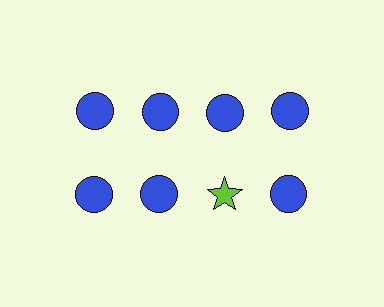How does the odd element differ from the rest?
It differs in both color (lime instead of blue) and shape (star instead of circle).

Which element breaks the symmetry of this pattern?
The lime star in the second row, center column breaks the symmetry. All other shapes are blue circles.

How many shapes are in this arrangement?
There are 8 shapes arranged in a grid pattern.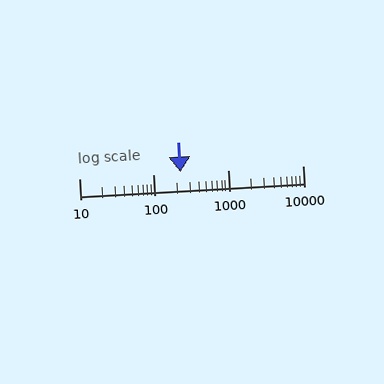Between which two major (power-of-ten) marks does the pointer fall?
The pointer is between 100 and 1000.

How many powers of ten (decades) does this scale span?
The scale spans 3 decades, from 10 to 10000.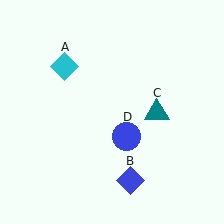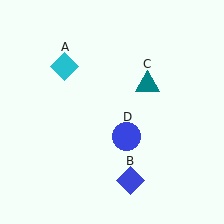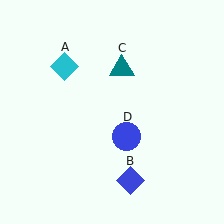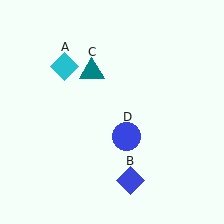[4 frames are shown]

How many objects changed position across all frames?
1 object changed position: teal triangle (object C).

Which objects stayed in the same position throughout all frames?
Cyan diamond (object A) and blue diamond (object B) and blue circle (object D) remained stationary.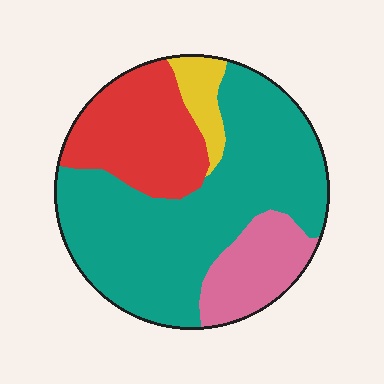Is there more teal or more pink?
Teal.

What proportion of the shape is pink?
Pink covers around 15% of the shape.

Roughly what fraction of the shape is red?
Red covers around 25% of the shape.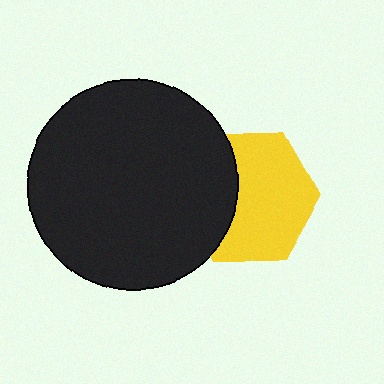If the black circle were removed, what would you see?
You would see the complete yellow hexagon.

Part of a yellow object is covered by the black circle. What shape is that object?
It is a hexagon.